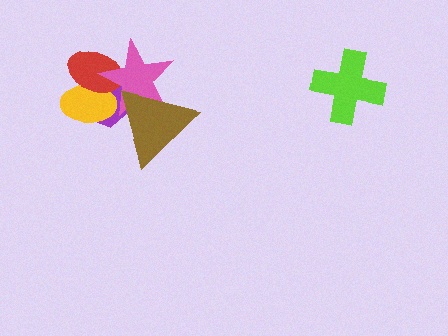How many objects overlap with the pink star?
4 objects overlap with the pink star.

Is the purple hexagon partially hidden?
Yes, it is partially covered by another shape.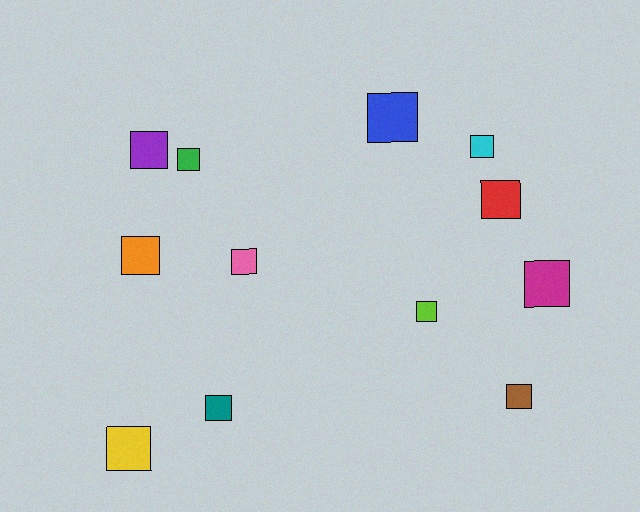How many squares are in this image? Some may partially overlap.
There are 12 squares.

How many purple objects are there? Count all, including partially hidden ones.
There is 1 purple object.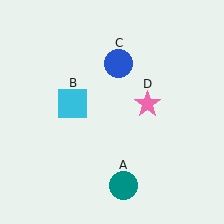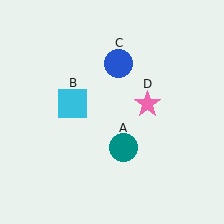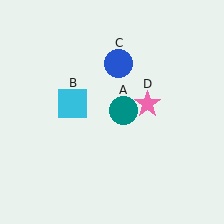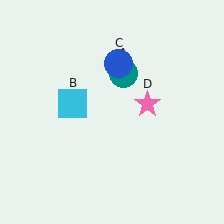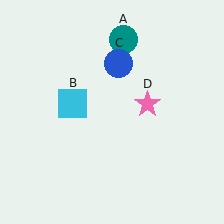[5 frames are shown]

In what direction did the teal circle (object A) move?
The teal circle (object A) moved up.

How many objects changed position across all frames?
1 object changed position: teal circle (object A).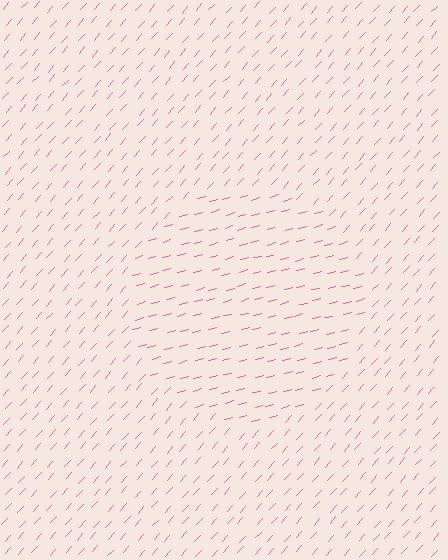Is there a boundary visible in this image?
Yes, there is a texture boundary formed by a change in line orientation.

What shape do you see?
I see a circle.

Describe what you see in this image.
The image is filled with small pink line segments. A circle region in the image has lines oriented differently from the surrounding lines, creating a visible texture boundary.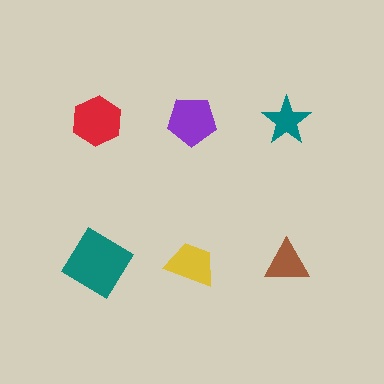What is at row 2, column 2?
A yellow trapezoid.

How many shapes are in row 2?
3 shapes.